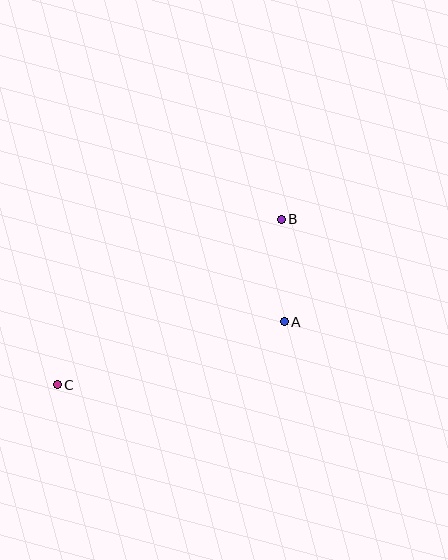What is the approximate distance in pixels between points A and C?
The distance between A and C is approximately 236 pixels.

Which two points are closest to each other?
Points A and B are closest to each other.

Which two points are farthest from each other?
Points B and C are farthest from each other.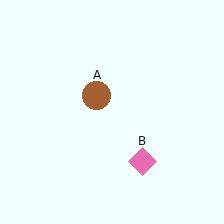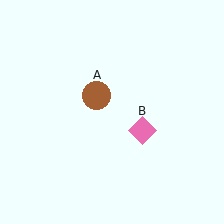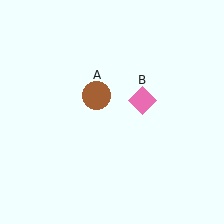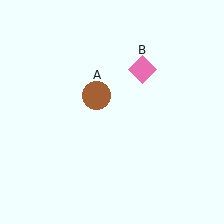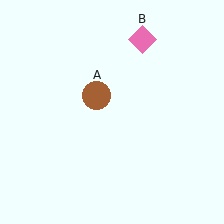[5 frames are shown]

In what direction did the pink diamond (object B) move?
The pink diamond (object B) moved up.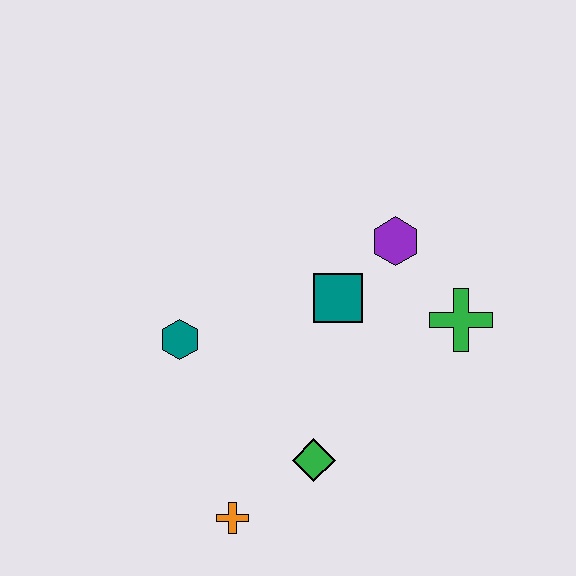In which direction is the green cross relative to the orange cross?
The green cross is to the right of the orange cross.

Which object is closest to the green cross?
The purple hexagon is closest to the green cross.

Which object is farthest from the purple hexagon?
The orange cross is farthest from the purple hexagon.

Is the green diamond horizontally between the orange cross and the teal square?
Yes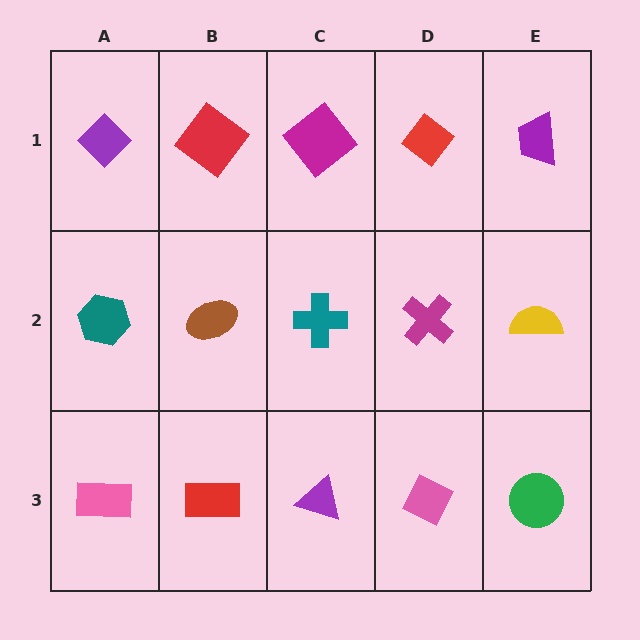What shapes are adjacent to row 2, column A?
A purple diamond (row 1, column A), a pink rectangle (row 3, column A), a brown ellipse (row 2, column B).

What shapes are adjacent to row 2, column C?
A magenta diamond (row 1, column C), a purple triangle (row 3, column C), a brown ellipse (row 2, column B), a magenta cross (row 2, column D).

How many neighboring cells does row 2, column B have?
4.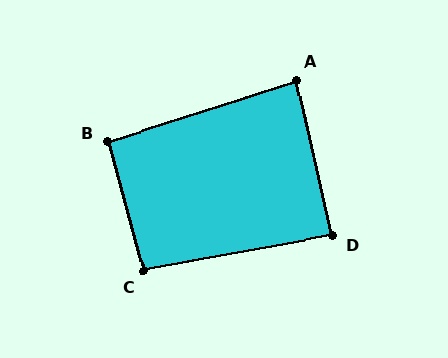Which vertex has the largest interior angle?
C, at approximately 95 degrees.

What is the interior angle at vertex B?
Approximately 92 degrees (approximately right).